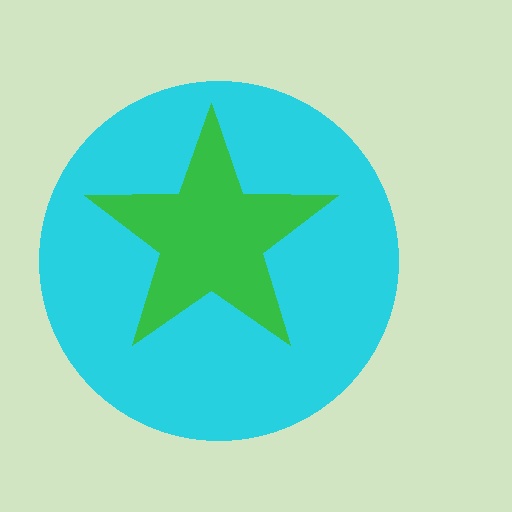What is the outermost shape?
The cyan circle.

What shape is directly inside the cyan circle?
The green star.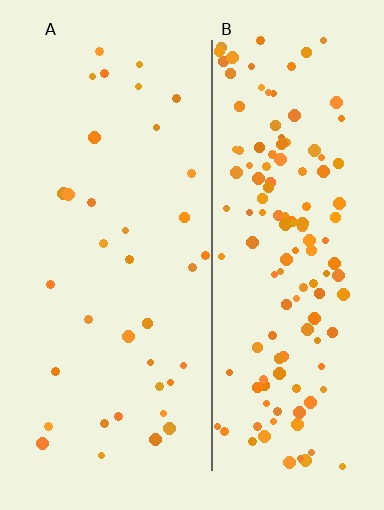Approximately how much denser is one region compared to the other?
Approximately 3.8× — region B over region A.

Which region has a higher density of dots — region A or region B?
B (the right).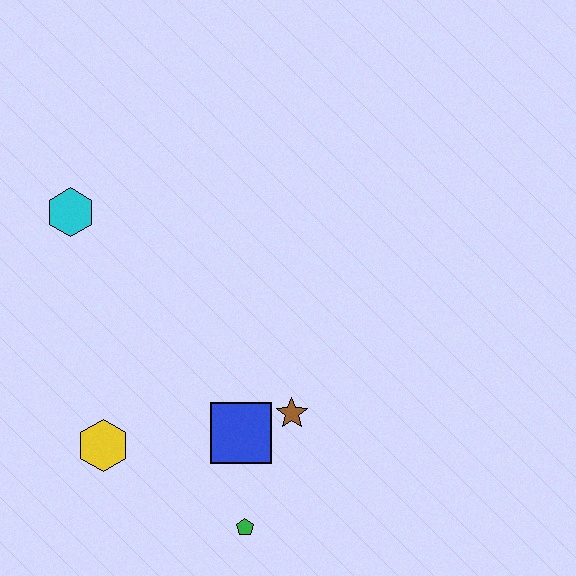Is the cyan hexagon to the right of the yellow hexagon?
No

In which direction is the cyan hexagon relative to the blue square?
The cyan hexagon is above the blue square.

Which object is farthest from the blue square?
The cyan hexagon is farthest from the blue square.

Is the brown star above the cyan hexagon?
No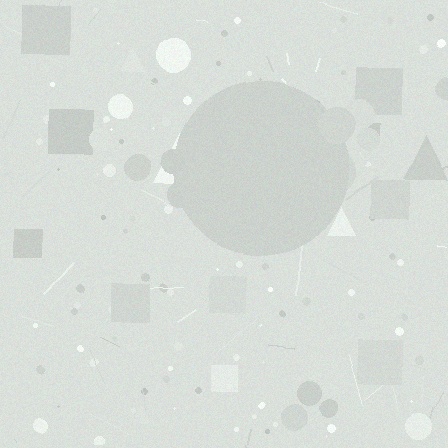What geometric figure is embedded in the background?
A circle is embedded in the background.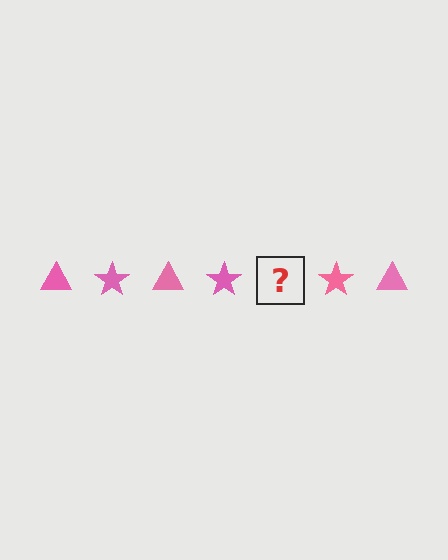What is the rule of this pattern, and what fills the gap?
The rule is that the pattern cycles through triangle, star shapes in pink. The gap should be filled with a pink triangle.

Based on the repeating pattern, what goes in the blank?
The blank should be a pink triangle.